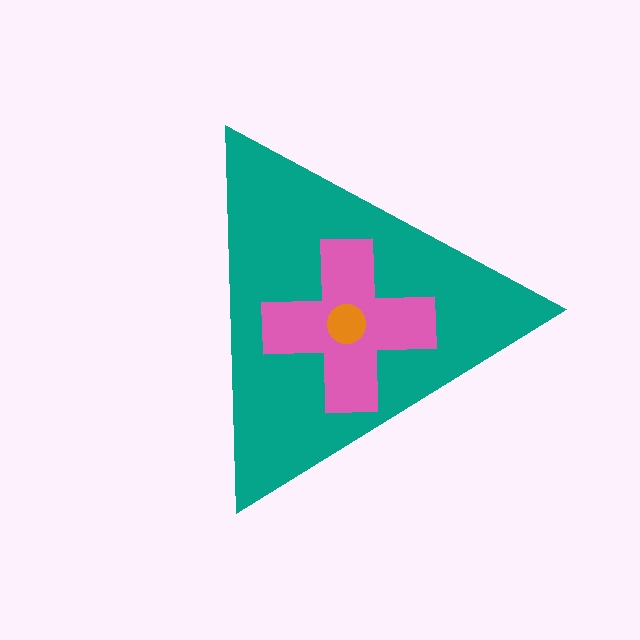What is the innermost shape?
The orange circle.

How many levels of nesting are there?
3.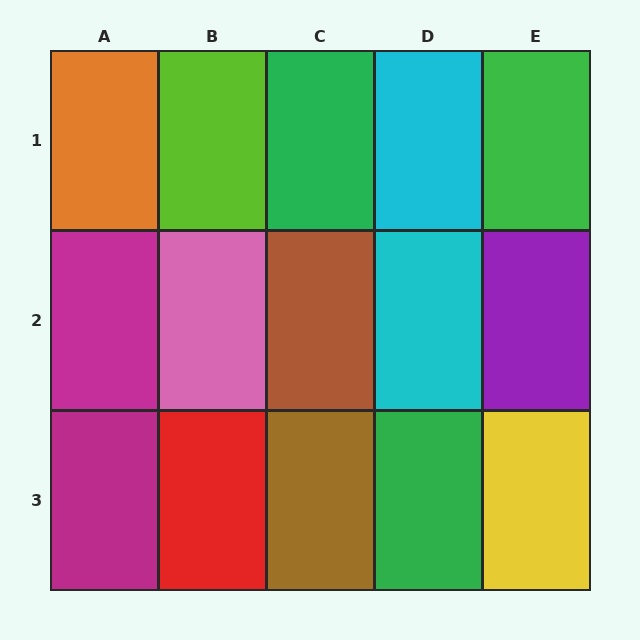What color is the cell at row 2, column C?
Brown.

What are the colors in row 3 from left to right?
Magenta, red, brown, green, yellow.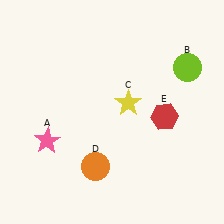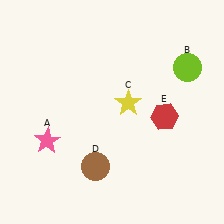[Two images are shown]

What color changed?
The circle (D) changed from orange in Image 1 to brown in Image 2.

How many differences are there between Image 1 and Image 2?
There is 1 difference between the two images.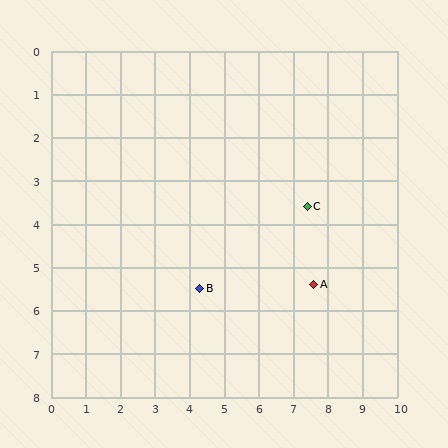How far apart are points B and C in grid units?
Points B and C are about 3.6 grid units apart.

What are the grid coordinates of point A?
Point A is at approximately (7.6, 5.4).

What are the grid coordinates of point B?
Point B is at approximately (4.3, 5.5).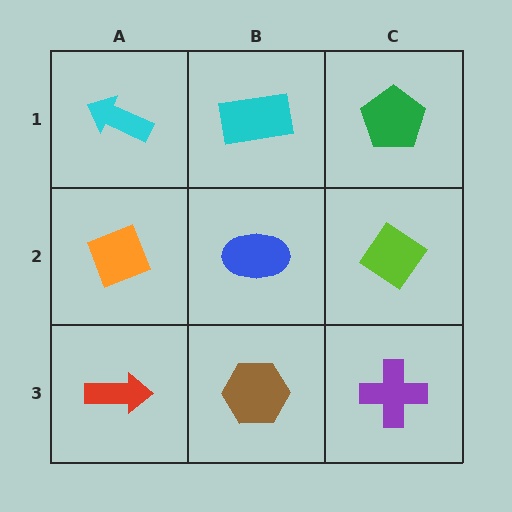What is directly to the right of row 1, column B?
A green pentagon.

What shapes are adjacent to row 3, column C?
A lime diamond (row 2, column C), a brown hexagon (row 3, column B).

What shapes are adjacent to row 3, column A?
An orange diamond (row 2, column A), a brown hexagon (row 3, column B).